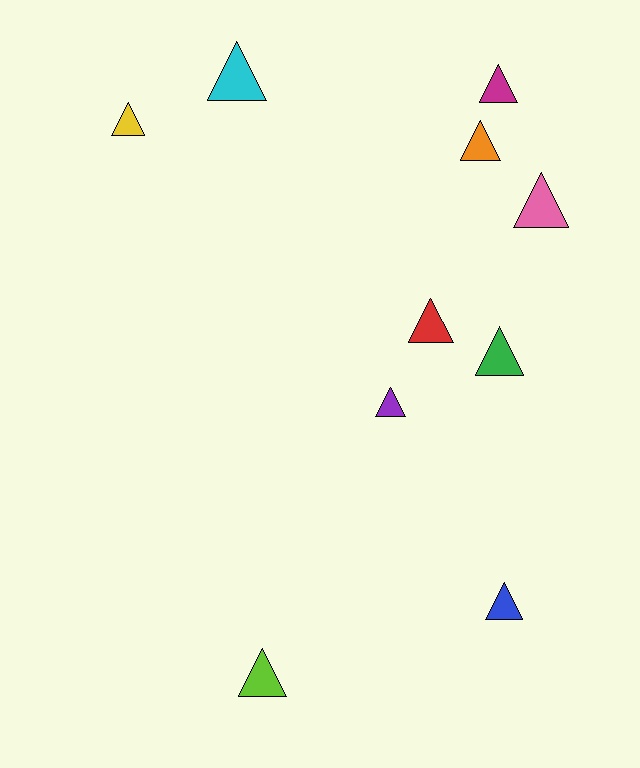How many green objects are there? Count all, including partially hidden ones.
There is 1 green object.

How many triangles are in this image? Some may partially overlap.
There are 10 triangles.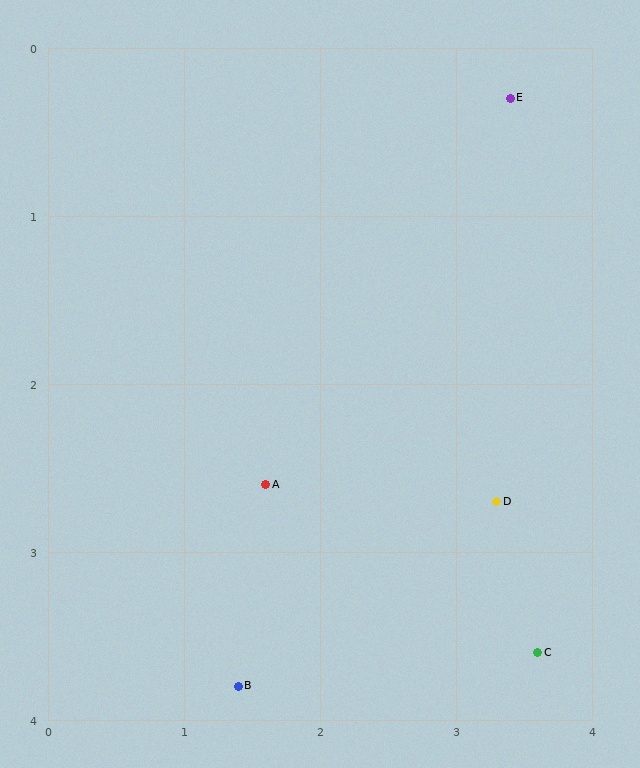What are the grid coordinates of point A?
Point A is at approximately (1.6, 2.6).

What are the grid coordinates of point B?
Point B is at approximately (1.4, 3.8).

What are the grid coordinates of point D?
Point D is at approximately (3.3, 2.7).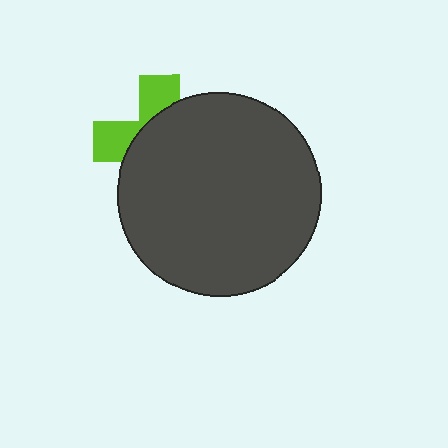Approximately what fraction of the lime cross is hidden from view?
Roughly 66% of the lime cross is hidden behind the dark gray circle.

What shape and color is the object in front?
The object in front is a dark gray circle.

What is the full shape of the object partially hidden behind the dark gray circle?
The partially hidden object is a lime cross.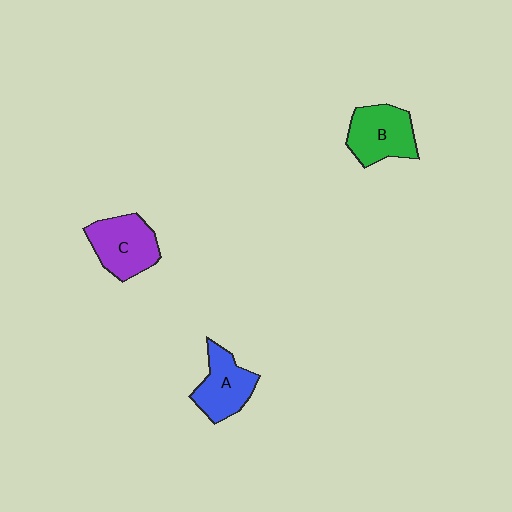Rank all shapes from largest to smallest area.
From largest to smallest: C (purple), B (green), A (blue).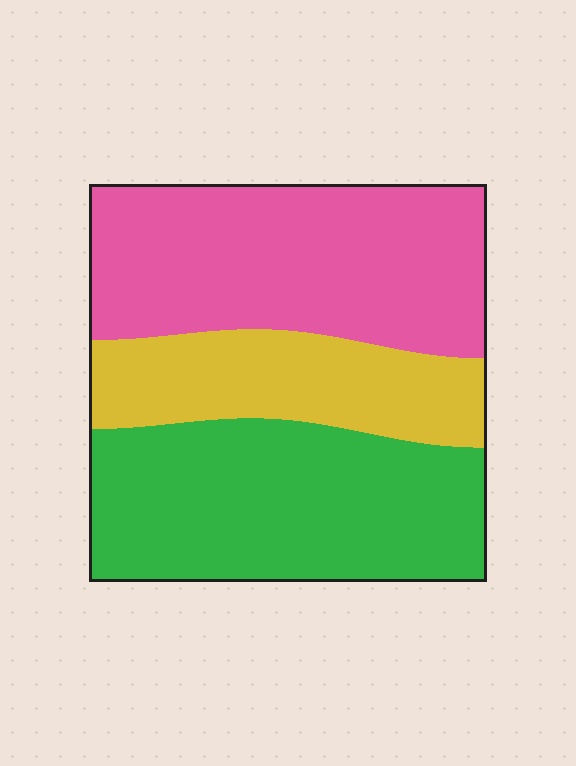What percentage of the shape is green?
Green covers 38% of the shape.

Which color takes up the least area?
Yellow, at roughly 20%.